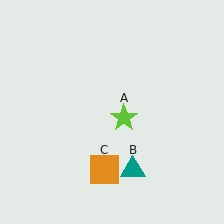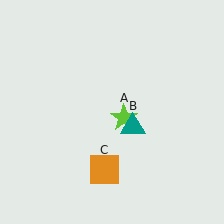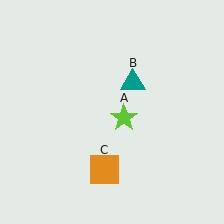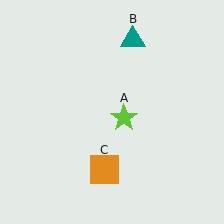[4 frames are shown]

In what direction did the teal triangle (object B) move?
The teal triangle (object B) moved up.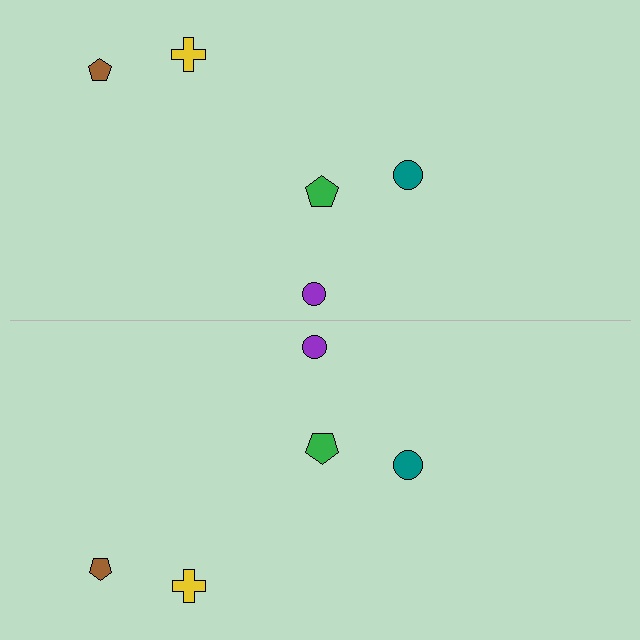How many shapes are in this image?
There are 10 shapes in this image.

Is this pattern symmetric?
Yes, this pattern has bilateral (reflection) symmetry.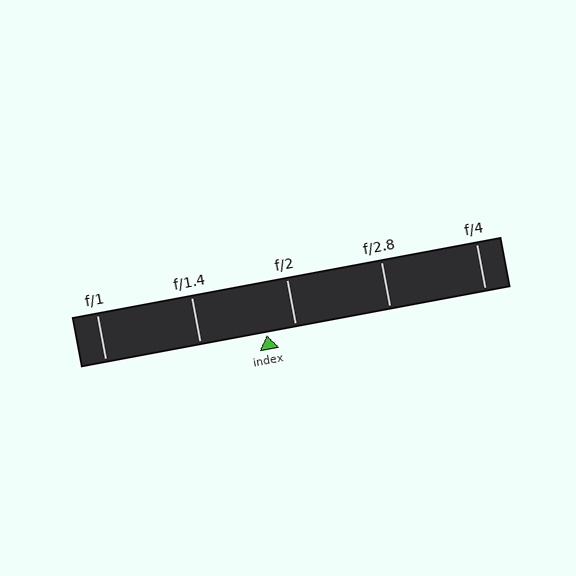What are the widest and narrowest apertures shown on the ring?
The widest aperture shown is f/1 and the narrowest is f/4.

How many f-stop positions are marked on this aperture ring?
There are 5 f-stop positions marked.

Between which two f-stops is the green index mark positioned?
The index mark is between f/1.4 and f/2.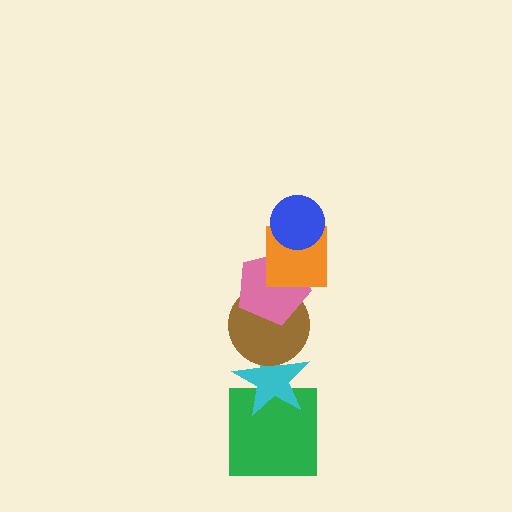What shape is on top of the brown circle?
The pink pentagon is on top of the brown circle.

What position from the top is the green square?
The green square is 6th from the top.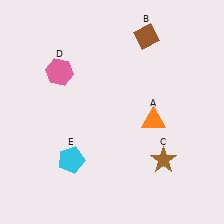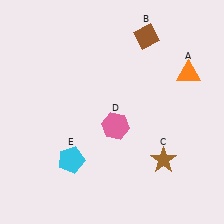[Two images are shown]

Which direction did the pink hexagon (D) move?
The pink hexagon (D) moved right.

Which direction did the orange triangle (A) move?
The orange triangle (A) moved up.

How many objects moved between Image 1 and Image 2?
2 objects moved between the two images.